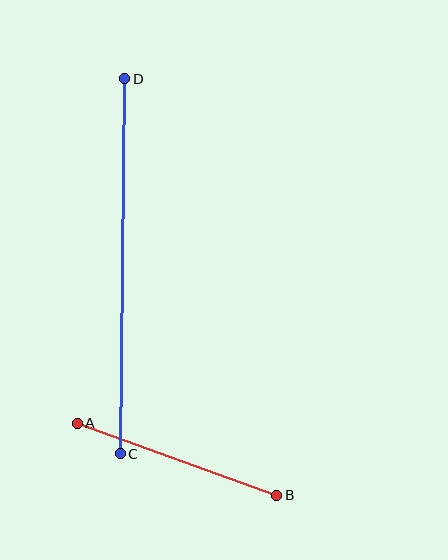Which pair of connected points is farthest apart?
Points C and D are farthest apart.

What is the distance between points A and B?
The distance is approximately 212 pixels.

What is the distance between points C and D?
The distance is approximately 375 pixels.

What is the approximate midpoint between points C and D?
The midpoint is at approximately (122, 266) pixels.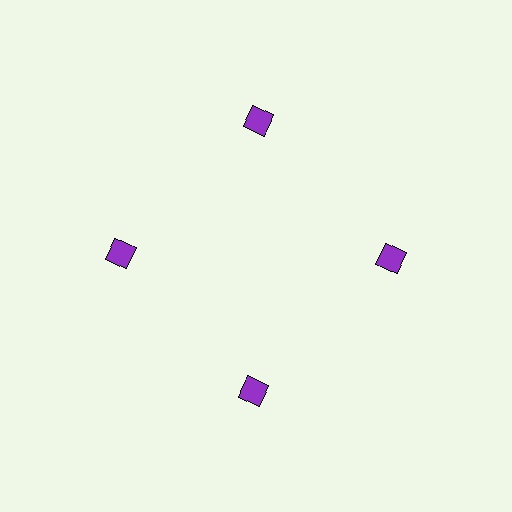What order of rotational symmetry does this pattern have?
This pattern has 4-fold rotational symmetry.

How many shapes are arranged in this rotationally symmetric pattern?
There are 4 shapes, arranged in 4 groups of 1.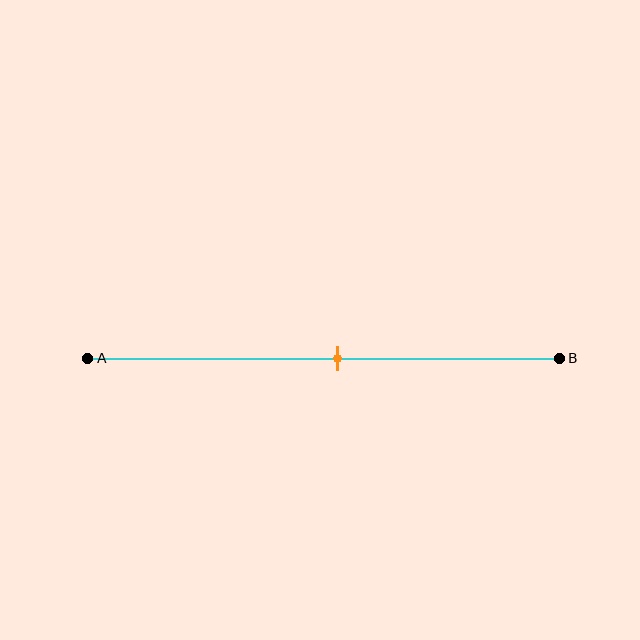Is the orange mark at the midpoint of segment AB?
Yes, the mark is approximately at the midpoint.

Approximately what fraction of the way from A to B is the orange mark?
The orange mark is approximately 55% of the way from A to B.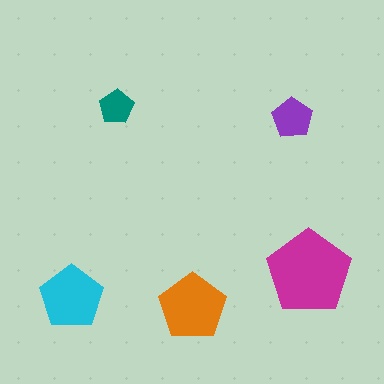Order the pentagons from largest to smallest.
the magenta one, the orange one, the cyan one, the purple one, the teal one.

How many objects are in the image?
There are 5 objects in the image.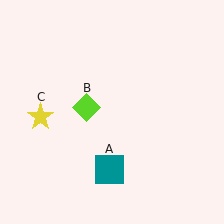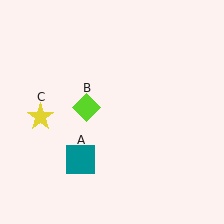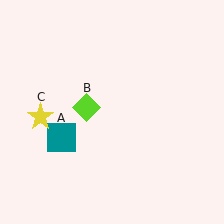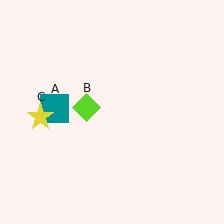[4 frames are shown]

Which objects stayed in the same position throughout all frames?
Lime diamond (object B) and yellow star (object C) remained stationary.